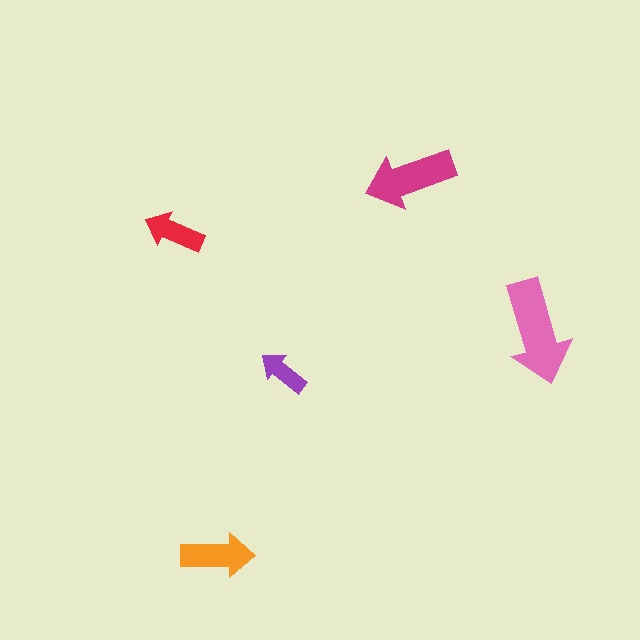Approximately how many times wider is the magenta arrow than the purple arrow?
About 2 times wider.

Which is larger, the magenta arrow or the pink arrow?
The pink one.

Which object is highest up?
The magenta arrow is topmost.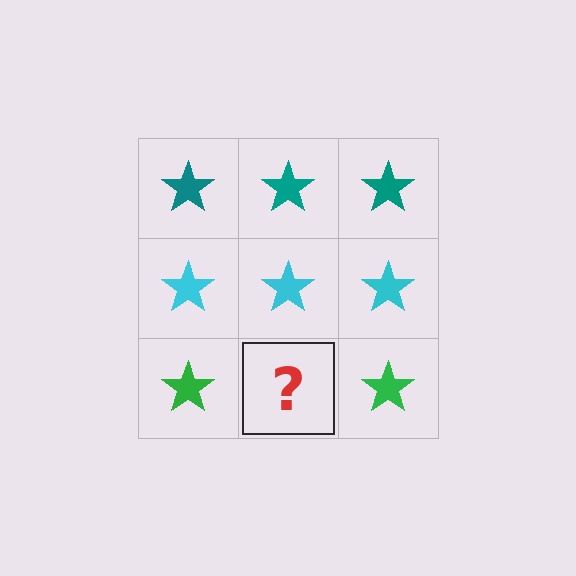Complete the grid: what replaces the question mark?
The question mark should be replaced with a green star.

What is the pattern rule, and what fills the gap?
The rule is that each row has a consistent color. The gap should be filled with a green star.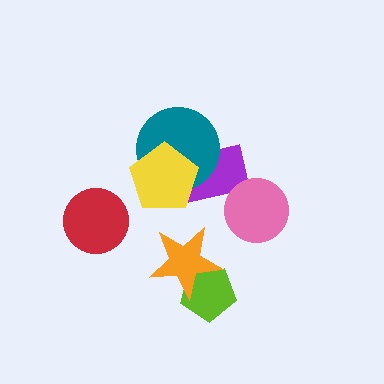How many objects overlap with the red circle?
0 objects overlap with the red circle.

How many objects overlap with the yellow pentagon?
2 objects overlap with the yellow pentagon.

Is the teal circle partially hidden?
Yes, it is partially covered by another shape.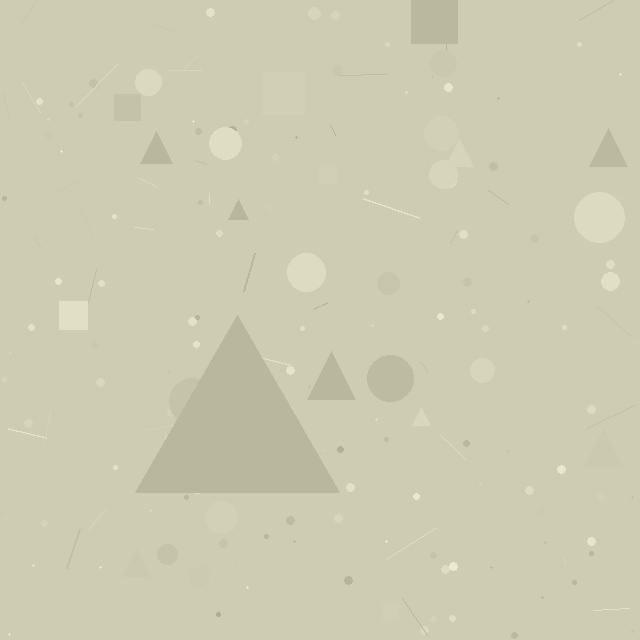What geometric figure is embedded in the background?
A triangle is embedded in the background.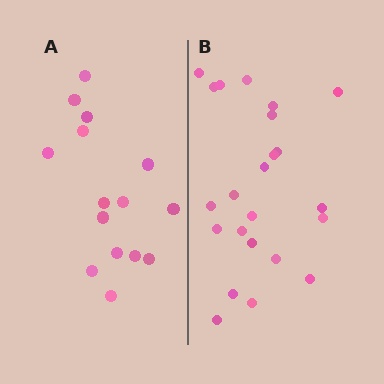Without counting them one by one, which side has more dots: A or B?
Region B (the right region) has more dots.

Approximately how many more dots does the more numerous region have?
Region B has roughly 8 or so more dots than region A.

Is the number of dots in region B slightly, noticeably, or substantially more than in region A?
Region B has substantially more. The ratio is roughly 1.5 to 1.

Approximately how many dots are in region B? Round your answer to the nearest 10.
About 20 dots. (The exact count is 23, which rounds to 20.)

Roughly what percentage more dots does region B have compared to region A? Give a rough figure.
About 55% more.